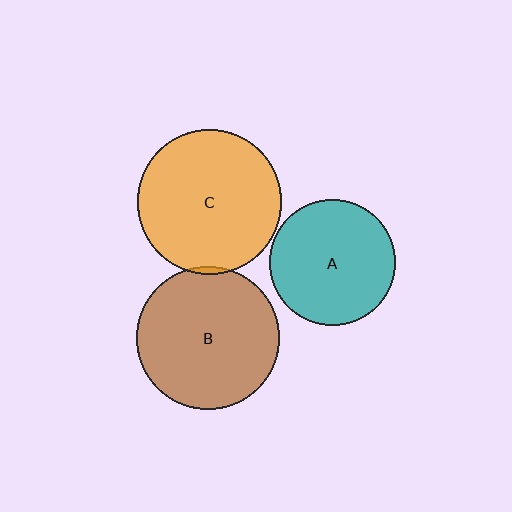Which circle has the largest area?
Circle C (orange).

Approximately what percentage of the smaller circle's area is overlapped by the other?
Approximately 5%.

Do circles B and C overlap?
Yes.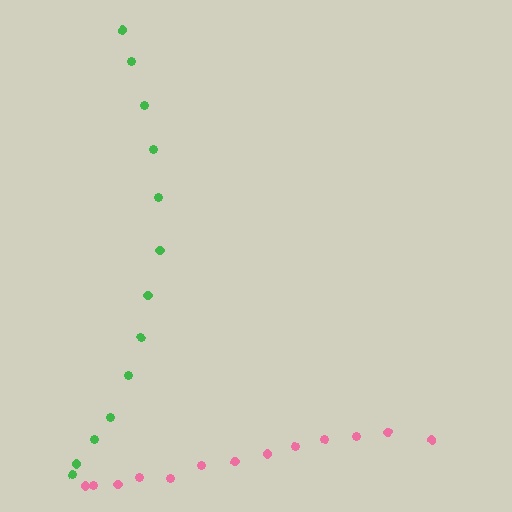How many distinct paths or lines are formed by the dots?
There are 2 distinct paths.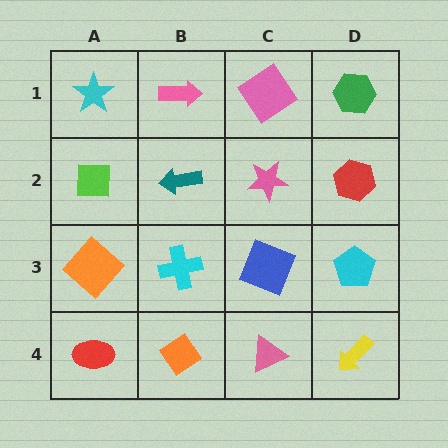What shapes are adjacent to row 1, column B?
A teal arrow (row 2, column B), a cyan star (row 1, column A), a pink diamond (row 1, column C).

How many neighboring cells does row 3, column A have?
3.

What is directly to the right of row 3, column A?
A cyan cross.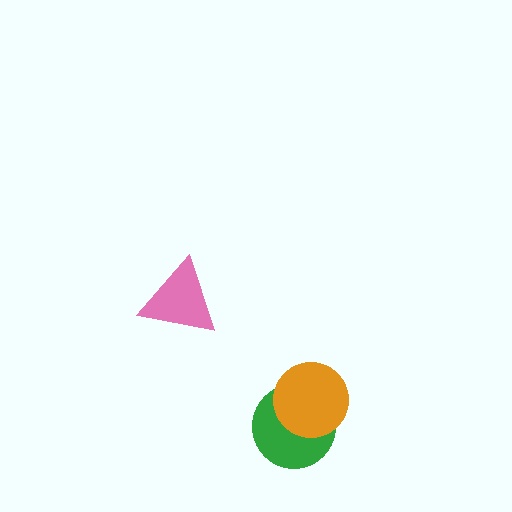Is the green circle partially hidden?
Yes, it is partially covered by another shape.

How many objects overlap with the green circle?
1 object overlaps with the green circle.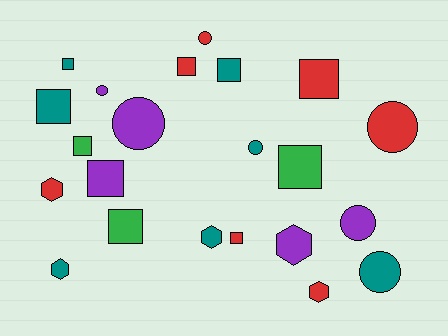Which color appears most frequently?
Red, with 7 objects.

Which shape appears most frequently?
Square, with 10 objects.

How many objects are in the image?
There are 22 objects.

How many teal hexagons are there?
There are 2 teal hexagons.